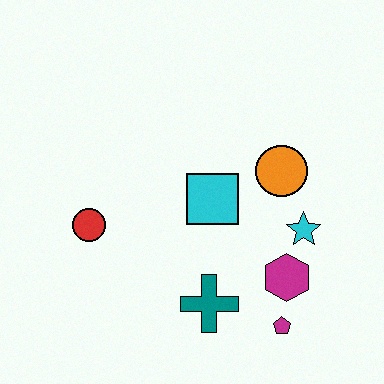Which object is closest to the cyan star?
The magenta hexagon is closest to the cyan star.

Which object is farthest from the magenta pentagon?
The red circle is farthest from the magenta pentagon.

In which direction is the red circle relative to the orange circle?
The red circle is to the left of the orange circle.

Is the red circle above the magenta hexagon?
Yes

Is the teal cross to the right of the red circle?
Yes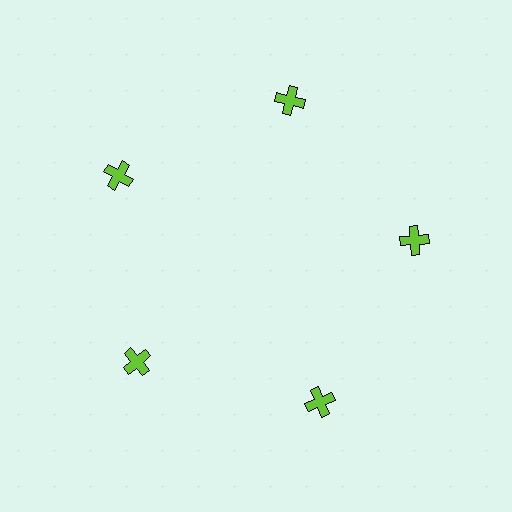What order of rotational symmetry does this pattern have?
This pattern has 5-fold rotational symmetry.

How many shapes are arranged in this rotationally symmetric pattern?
There are 5 shapes, arranged in 5 groups of 1.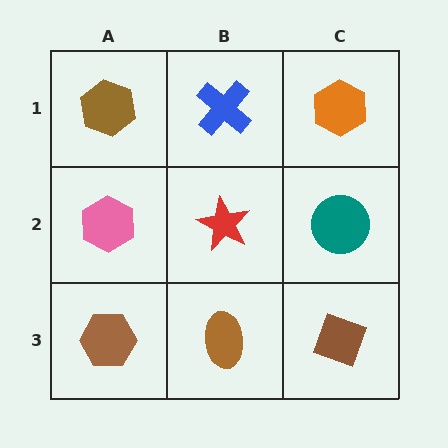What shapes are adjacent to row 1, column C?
A teal circle (row 2, column C), a blue cross (row 1, column B).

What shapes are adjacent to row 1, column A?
A pink hexagon (row 2, column A), a blue cross (row 1, column B).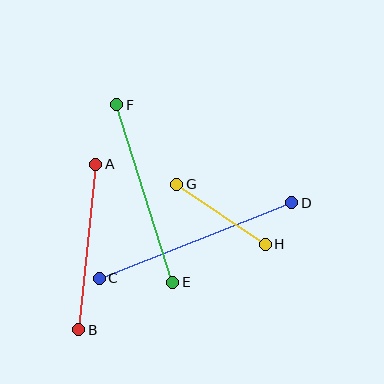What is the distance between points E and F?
The distance is approximately 186 pixels.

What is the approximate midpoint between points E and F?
The midpoint is at approximately (145, 194) pixels.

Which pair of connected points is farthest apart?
Points C and D are farthest apart.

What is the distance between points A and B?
The distance is approximately 167 pixels.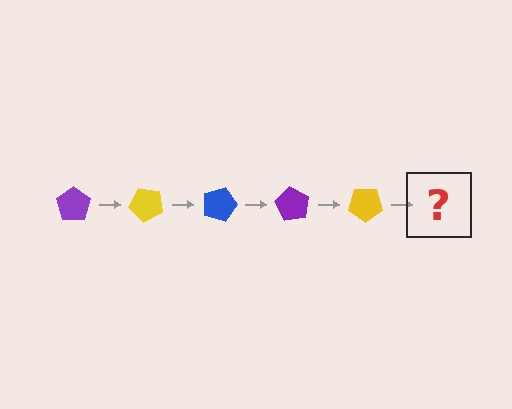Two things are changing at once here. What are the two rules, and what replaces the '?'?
The two rules are that it rotates 45 degrees each step and the color cycles through purple, yellow, and blue. The '?' should be a blue pentagon, rotated 225 degrees from the start.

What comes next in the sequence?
The next element should be a blue pentagon, rotated 225 degrees from the start.